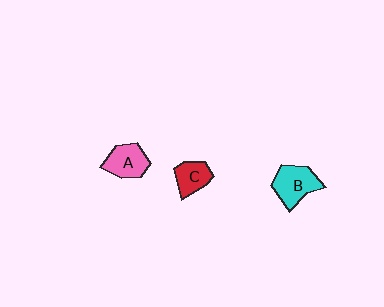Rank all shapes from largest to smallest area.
From largest to smallest: B (cyan), A (pink), C (red).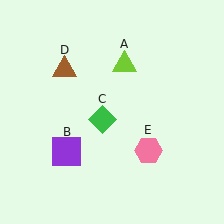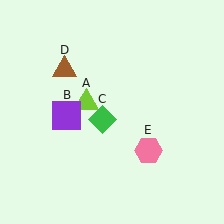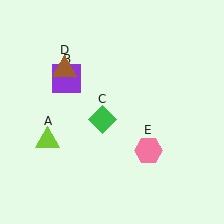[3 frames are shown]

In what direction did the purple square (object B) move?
The purple square (object B) moved up.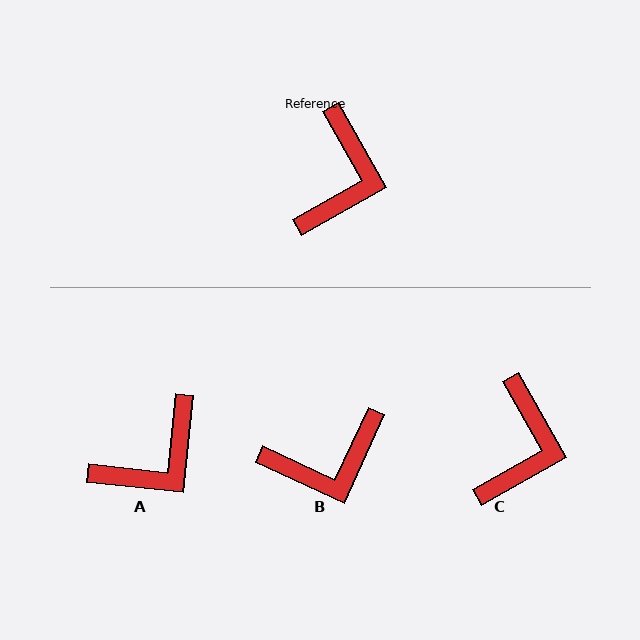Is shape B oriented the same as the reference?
No, it is off by about 54 degrees.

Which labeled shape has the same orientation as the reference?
C.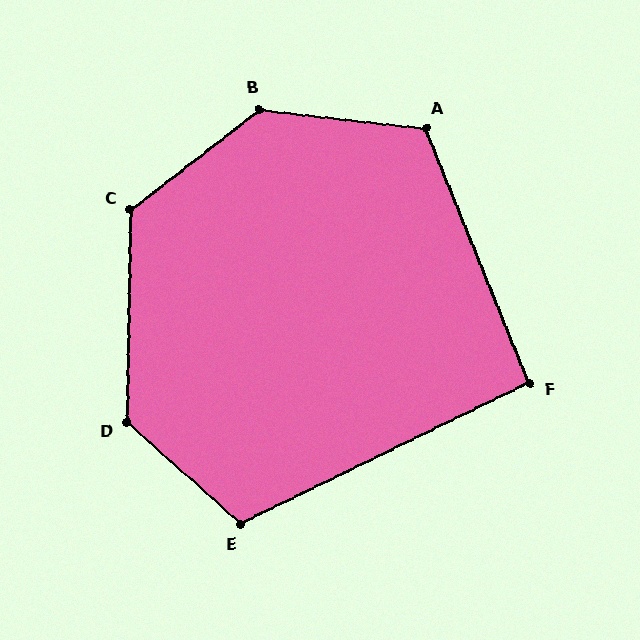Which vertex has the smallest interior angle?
F, at approximately 94 degrees.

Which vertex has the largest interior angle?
B, at approximately 136 degrees.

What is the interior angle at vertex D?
Approximately 131 degrees (obtuse).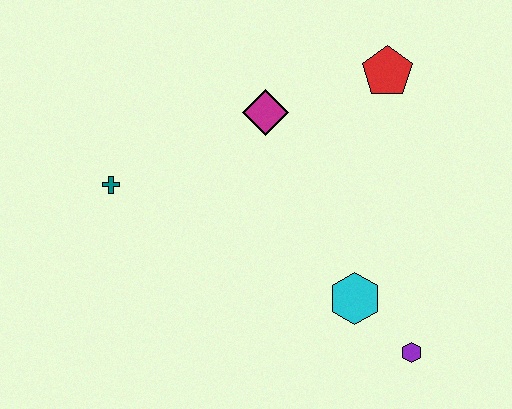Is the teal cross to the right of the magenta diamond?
No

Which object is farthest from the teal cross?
The purple hexagon is farthest from the teal cross.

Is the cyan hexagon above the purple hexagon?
Yes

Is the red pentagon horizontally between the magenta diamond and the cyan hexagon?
No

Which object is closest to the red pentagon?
The magenta diamond is closest to the red pentagon.